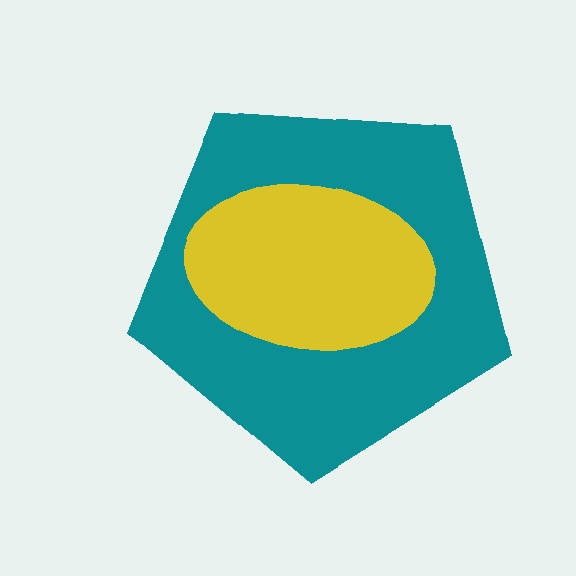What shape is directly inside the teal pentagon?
The yellow ellipse.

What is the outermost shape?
The teal pentagon.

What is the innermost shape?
The yellow ellipse.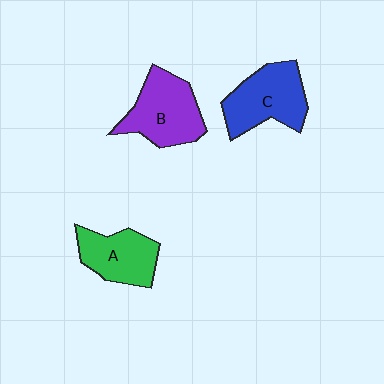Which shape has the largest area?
Shape B (purple).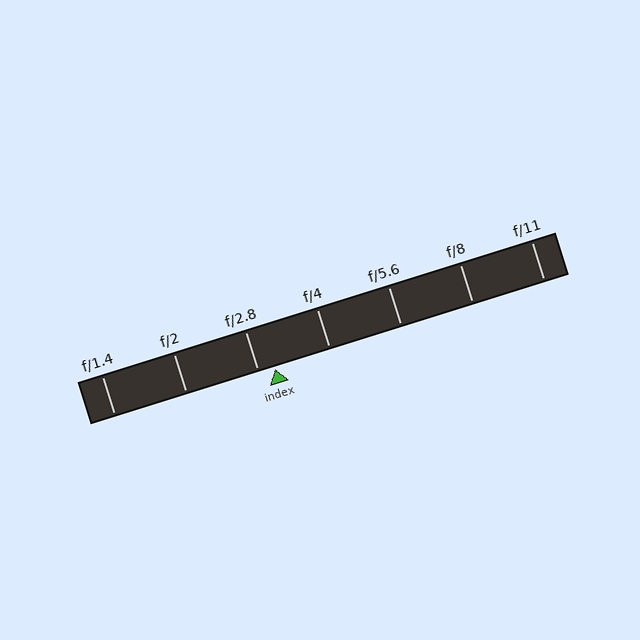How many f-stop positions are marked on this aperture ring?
There are 7 f-stop positions marked.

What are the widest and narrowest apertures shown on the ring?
The widest aperture shown is f/1.4 and the narrowest is f/11.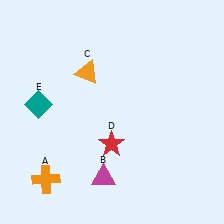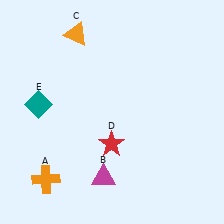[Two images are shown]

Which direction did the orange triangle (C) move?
The orange triangle (C) moved up.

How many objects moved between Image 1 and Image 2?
1 object moved between the two images.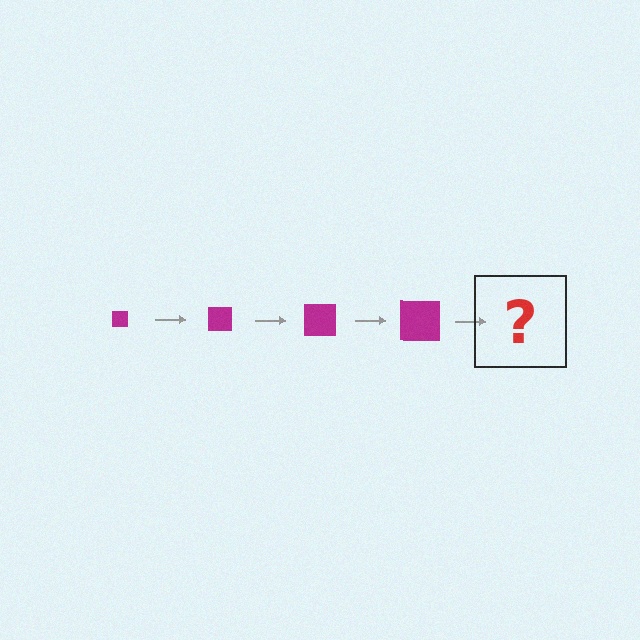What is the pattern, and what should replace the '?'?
The pattern is that the square gets progressively larger each step. The '?' should be a magenta square, larger than the previous one.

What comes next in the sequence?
The next element should be a magenta square, larger than the previous one.